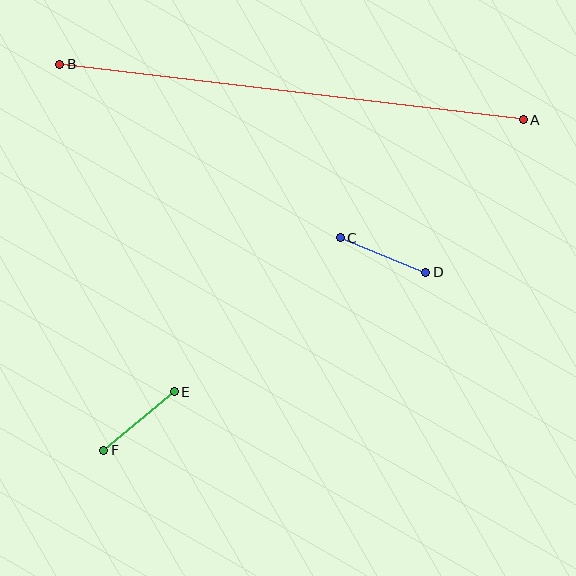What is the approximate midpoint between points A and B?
The midpoint is at approximately (292, 92) pixels.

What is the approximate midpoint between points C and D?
The midpoint is at approximately (383, 255) pixels.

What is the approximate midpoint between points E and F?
The midpoint is at approximately (139, 421) pixels.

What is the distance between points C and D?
The distance is approximately 92 pixels.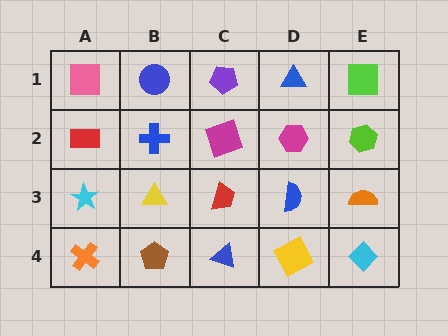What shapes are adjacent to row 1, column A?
A red rectangle (row 2, column A), a blue circle (row 1, column B).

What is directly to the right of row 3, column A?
A yellow triangle.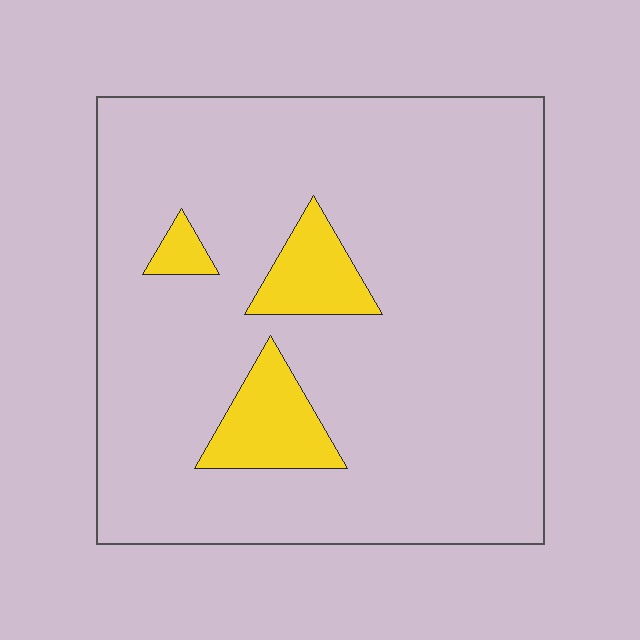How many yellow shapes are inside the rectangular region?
3.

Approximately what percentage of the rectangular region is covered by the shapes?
Approximately 10%.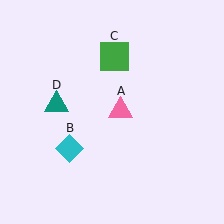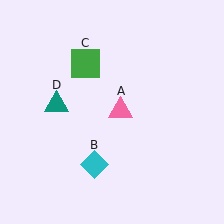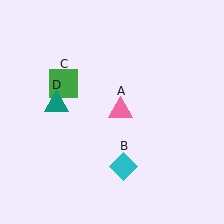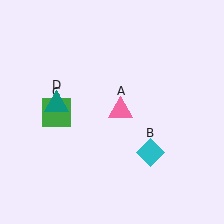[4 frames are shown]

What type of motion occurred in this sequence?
The cyan diamond (object B), green square (object C) rotated counterclockwise around the center of the scene.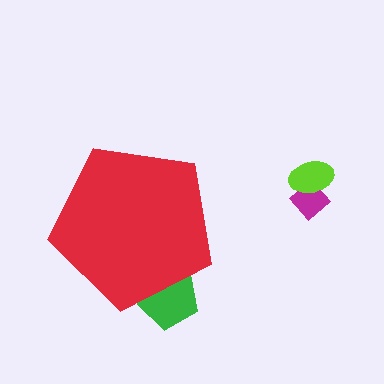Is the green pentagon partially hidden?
Yes, the green pentagon is partially hidden behind the red pentagon.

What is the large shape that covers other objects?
A red pentagon.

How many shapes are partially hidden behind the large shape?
1 shape is partially hidden.